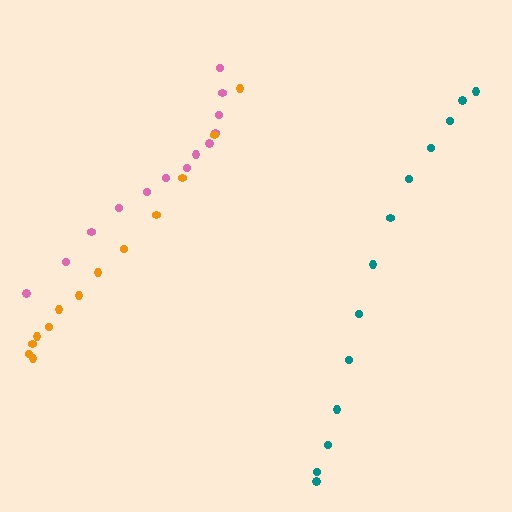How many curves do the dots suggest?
There are 3 distinct paths.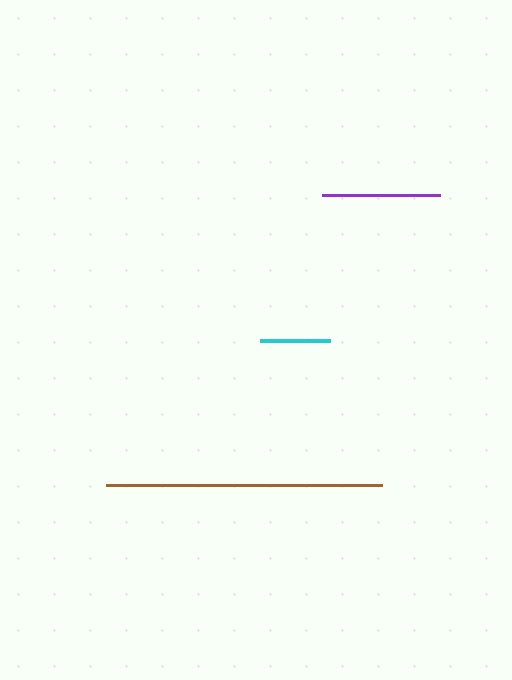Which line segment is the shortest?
The cyan line is the shortest at approximately 69 pixels.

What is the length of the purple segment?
The purple segment is approximately 119 pixels long.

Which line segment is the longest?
The brown line is the longest at approximately 275 pixels.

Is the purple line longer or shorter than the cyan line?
The purple line is longer than the cyan line.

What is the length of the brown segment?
The brown segment is approximately 275 pixels long.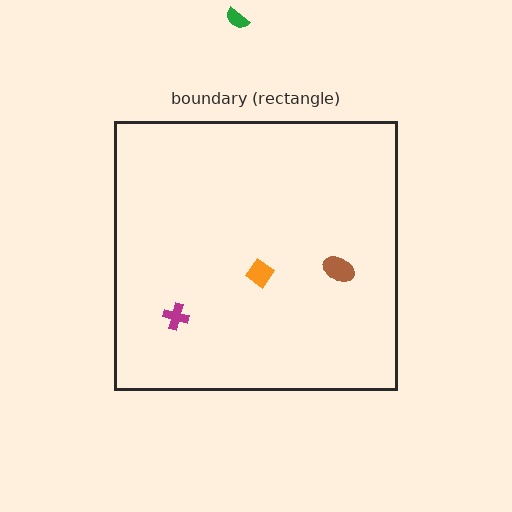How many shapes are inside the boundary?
3 inside, 1 outside.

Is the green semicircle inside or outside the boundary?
Outside.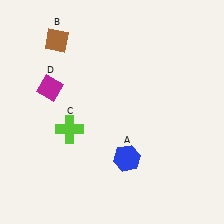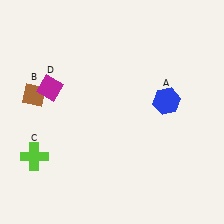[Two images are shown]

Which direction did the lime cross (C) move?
The lime cross (C) moved left.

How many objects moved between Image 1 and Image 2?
3 objects moved between the two images.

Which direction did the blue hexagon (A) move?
The blue hexagon (A) moved up.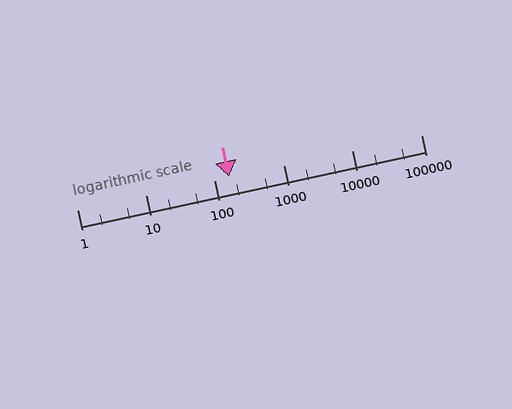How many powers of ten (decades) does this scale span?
The scale spans 5 decades, from 1 to 100000.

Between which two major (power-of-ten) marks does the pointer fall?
The pointer is between 100 and 1000.